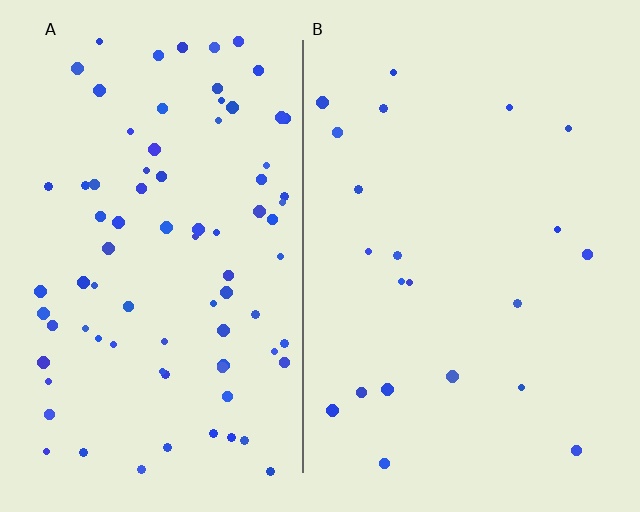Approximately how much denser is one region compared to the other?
Approximately 3.9× — region A over region B.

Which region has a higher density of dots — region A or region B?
A (the left).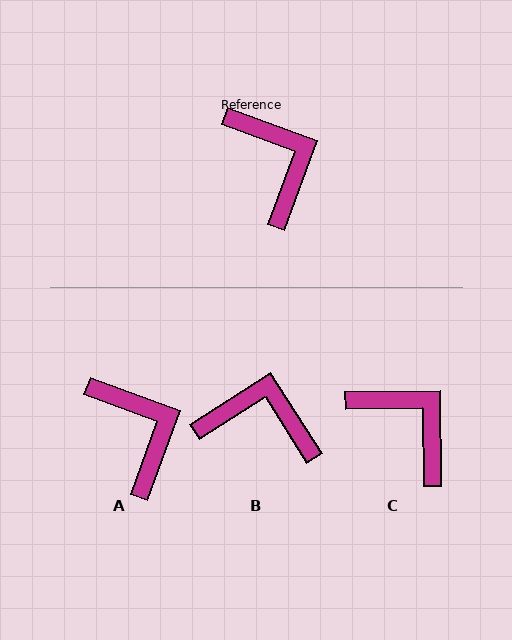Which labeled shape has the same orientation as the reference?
A.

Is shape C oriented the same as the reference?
No, it is off by about 21 degrees.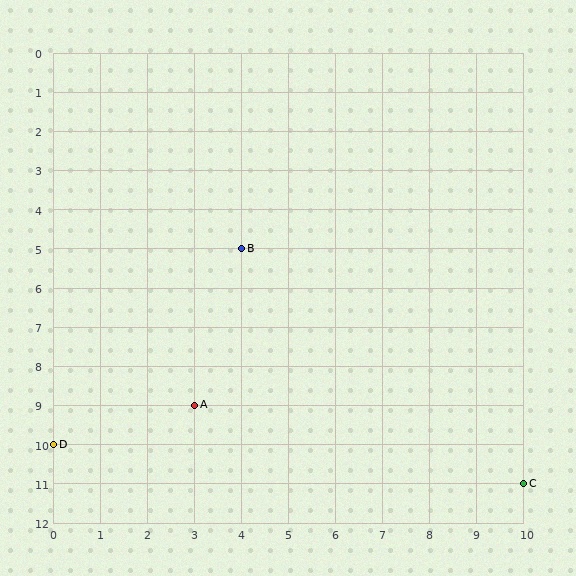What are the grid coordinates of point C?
Point C is at grid coordinates (10, 11).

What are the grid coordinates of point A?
Point A is at grid coordinates (3, 9).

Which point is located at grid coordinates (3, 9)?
Point A is at (3, 9).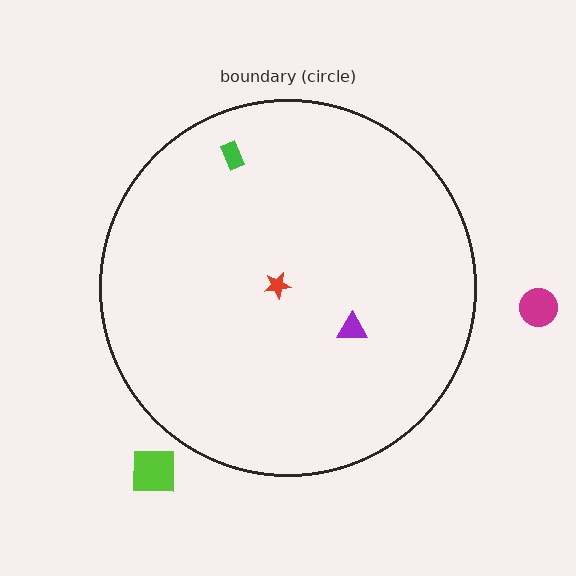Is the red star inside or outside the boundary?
Inside.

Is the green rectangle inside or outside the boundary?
Inside.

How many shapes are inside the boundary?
3 inside, 2 outside.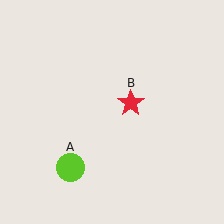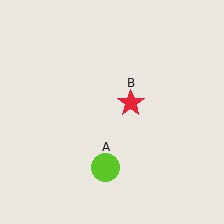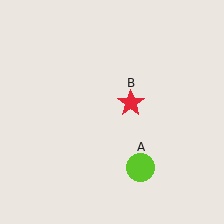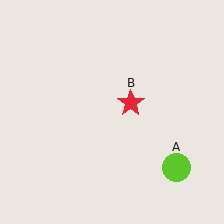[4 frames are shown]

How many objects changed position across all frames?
1 object changed position: lime circle (object A).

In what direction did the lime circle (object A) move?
The lime circle (object A) moved right.